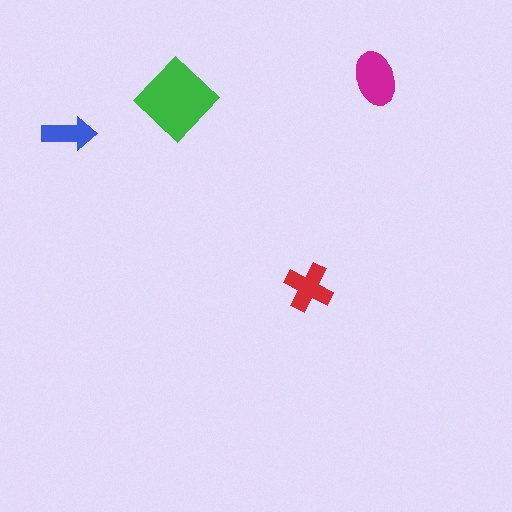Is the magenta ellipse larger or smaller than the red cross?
Larger.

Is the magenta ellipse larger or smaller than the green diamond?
Smaller.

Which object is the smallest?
The blue arrow.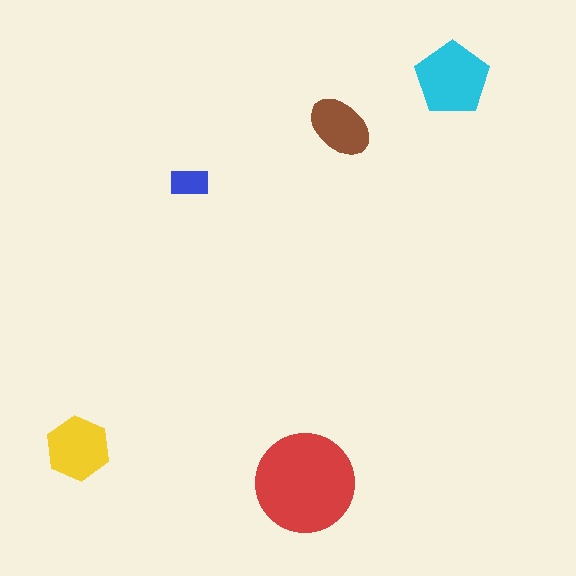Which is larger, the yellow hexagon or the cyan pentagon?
The cyan pentagon.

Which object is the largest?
The red circle.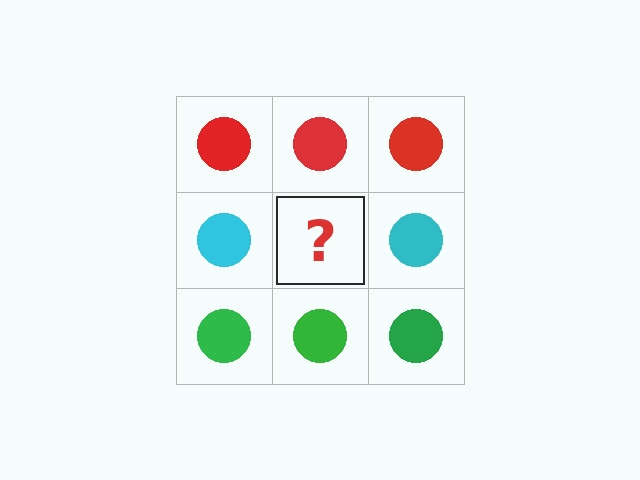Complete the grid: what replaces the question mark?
The question mark should be replaced with a cyan circle.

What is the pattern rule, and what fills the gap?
The rule is that each row has a consistent color. The gap should be filled with a cyan circle.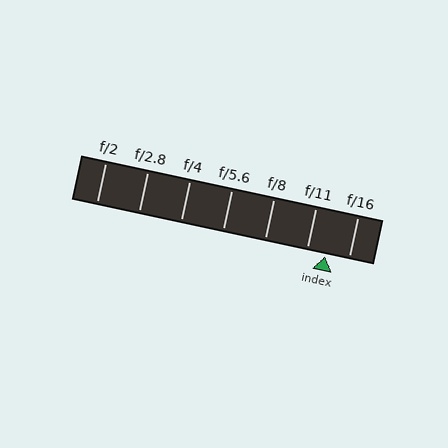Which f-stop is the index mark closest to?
The index mark is closest to f/11.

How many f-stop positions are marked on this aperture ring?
There are 7 f-stop positions marked.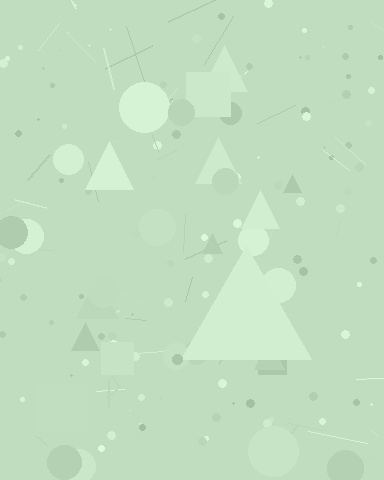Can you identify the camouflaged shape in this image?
The camouflaged shape is a triangle.